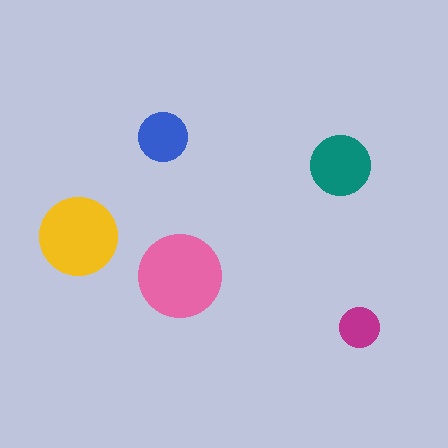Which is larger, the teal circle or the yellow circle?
The yellow one.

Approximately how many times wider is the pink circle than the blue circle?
About 1.5 times wider.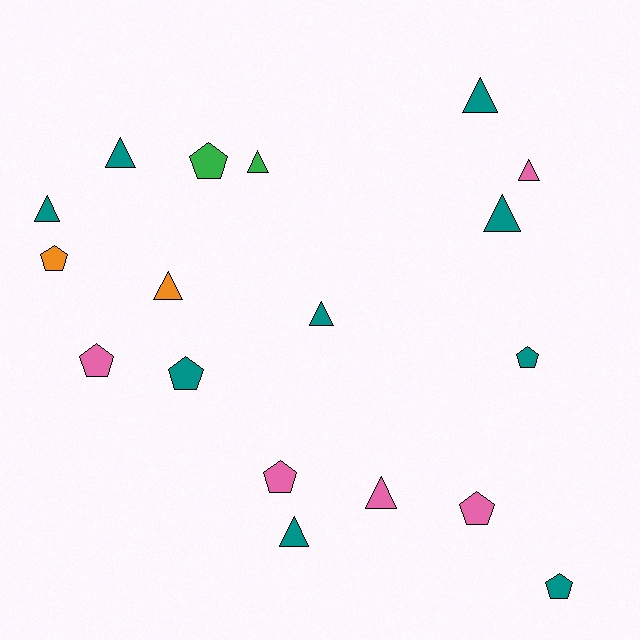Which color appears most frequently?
Teal, with 9 objects.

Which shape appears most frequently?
Triangle, with 10 objects.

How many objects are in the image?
There are 18 objects.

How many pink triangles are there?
There are 2 pink triangles.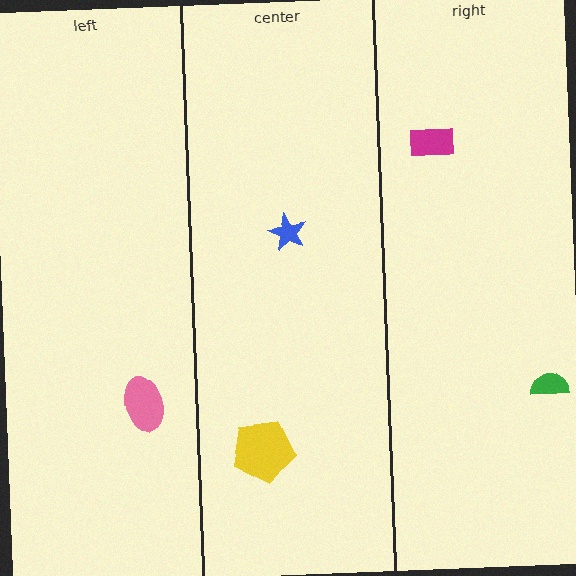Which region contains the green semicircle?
The right region.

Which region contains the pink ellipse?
The left region.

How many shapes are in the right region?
2.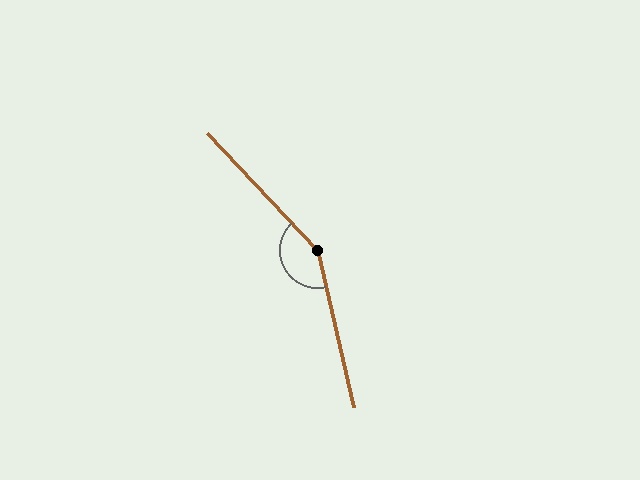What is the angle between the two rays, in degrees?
Approximately 150 degrees.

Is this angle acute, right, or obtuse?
It is obtuse.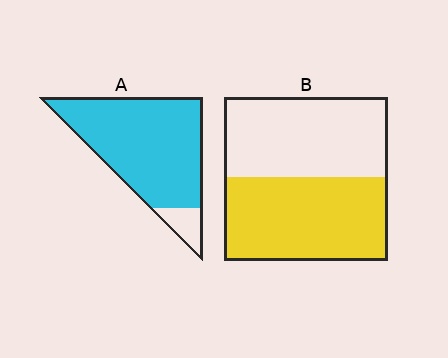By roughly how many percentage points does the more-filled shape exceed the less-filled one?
By roughly 40 percentage points (A over B).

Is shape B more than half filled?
Roughly half.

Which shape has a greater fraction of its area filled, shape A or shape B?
Shape A.